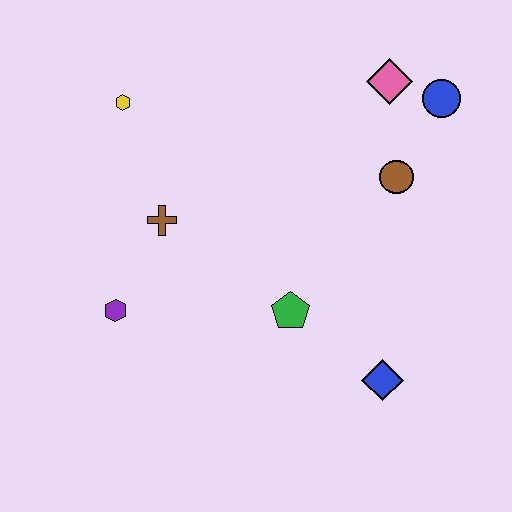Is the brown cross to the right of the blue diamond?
No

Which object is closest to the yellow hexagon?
The brown cross is closest to the yellow hexagon.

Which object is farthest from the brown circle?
The purple hexagon is farthest from the brown circle.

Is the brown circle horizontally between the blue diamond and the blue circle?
Yes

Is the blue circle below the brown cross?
No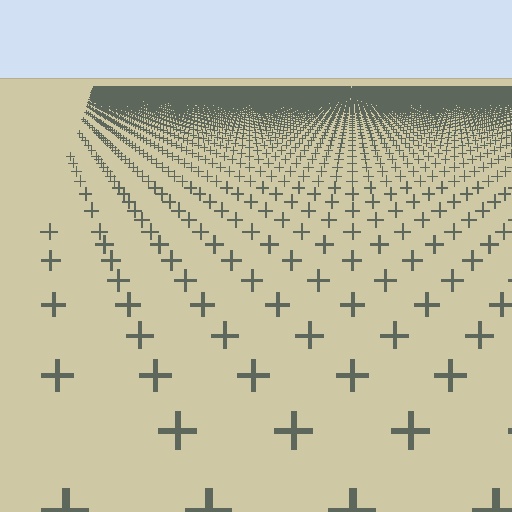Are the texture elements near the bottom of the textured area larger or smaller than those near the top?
Larger. Near the bottom, elements are closer to the viewer and appear at a bigger on-screen size.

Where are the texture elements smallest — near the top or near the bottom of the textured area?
Near the top.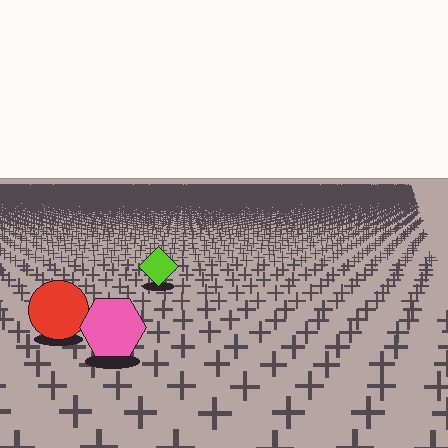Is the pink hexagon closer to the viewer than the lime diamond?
Yes. The pink hexagon is closer — you can tell from the texture gradient: the ground texture is coarser near it.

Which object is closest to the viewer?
The pink hexagon is closest. The texture marks near it are larger and more spread out.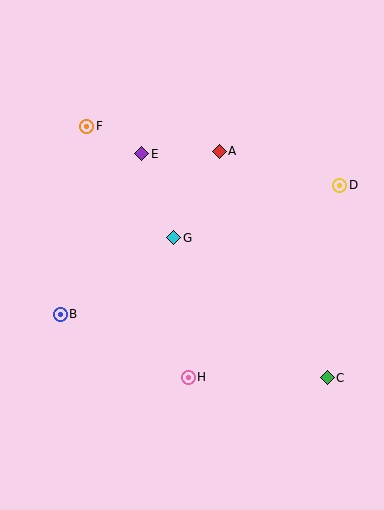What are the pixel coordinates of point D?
Point D is at (340, 185).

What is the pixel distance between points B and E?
The distance between B and E is 180 pixels.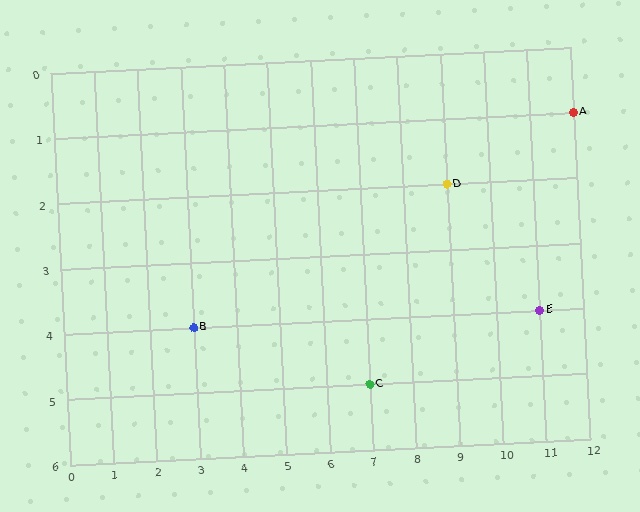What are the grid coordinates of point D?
Point D is at grid coordinates (9, 2).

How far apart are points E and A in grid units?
Points E and A are 1 column and 3 rows apart (about 3.2 grid units diagonally).